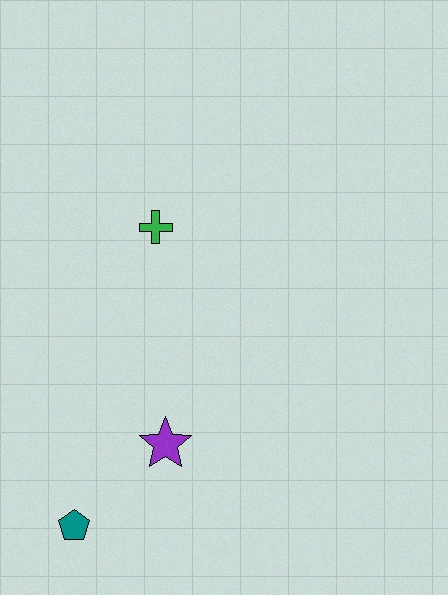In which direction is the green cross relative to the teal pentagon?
The green cross is above the teal pentagon.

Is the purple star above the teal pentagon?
Yes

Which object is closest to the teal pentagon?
The purple star is closest to the teal pentagon.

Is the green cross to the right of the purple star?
No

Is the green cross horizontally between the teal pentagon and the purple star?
Yes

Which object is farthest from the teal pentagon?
The green cross is farthest from the teal pentagon.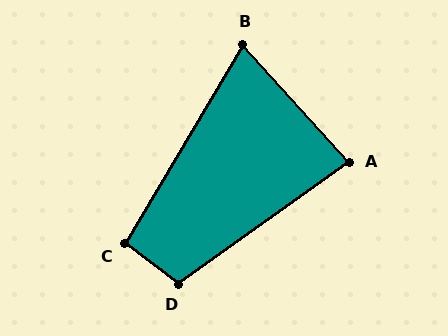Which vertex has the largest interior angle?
D, at approximately 107 degrees.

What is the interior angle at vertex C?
Approximately 96 degrees (obtuse).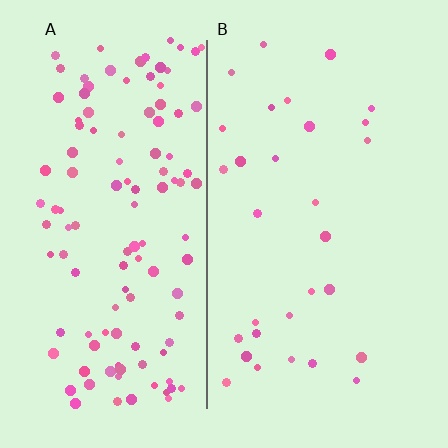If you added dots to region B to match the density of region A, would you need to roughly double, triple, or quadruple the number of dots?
Approximately quadruple.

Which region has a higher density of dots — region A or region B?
A (the left).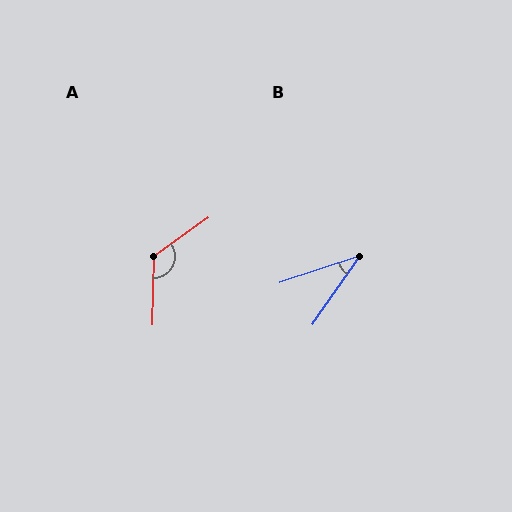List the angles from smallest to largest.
B (37°), A (127°).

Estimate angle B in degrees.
Approximately 37 degrees.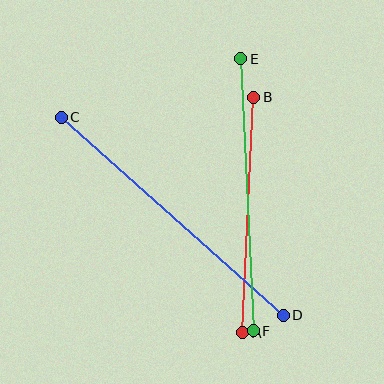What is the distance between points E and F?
The distance is approximately 272 pixels.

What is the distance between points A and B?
The distance is approximately 236 pixels.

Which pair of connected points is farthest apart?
Points C and D are farthest apart.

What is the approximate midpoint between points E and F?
The midpoint is at approximately (247, 195) pixels.